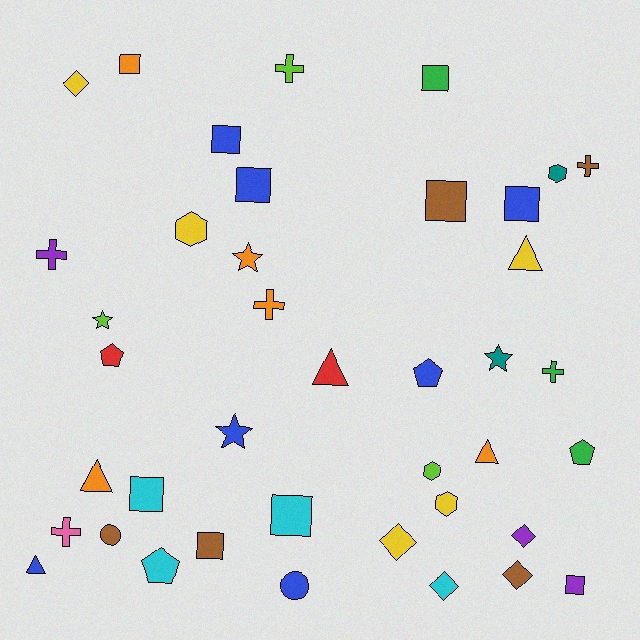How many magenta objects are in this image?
There are no magenta objects.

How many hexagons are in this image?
There are 4 hexagons.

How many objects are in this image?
There are 40 objects.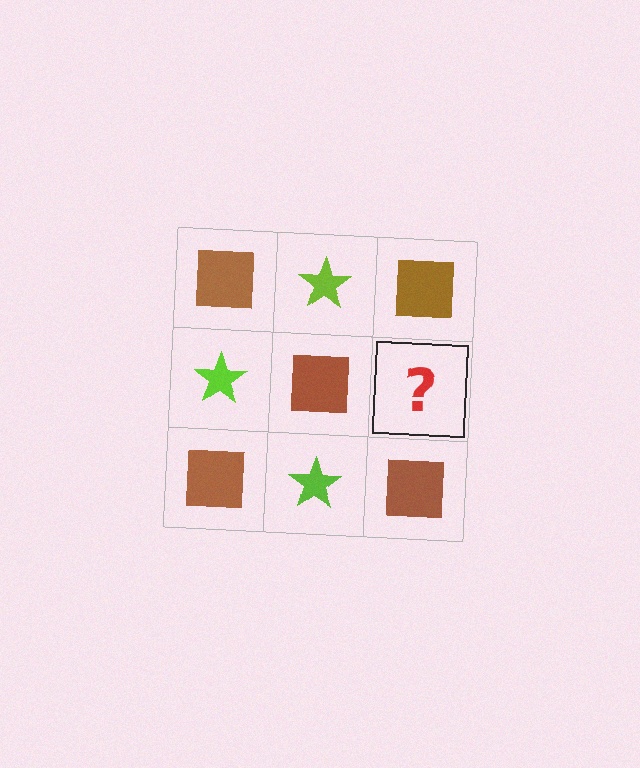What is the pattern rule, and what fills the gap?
The rule is that it alternates brown square and lime star in a checkerboard pattern. The gap should be filled with a lime star.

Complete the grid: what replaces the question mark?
The question mark should be replaced with a lime star.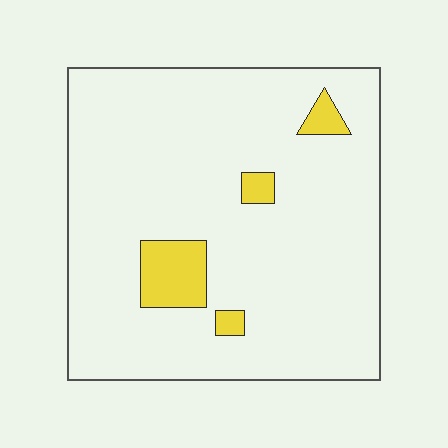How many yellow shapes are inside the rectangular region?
4.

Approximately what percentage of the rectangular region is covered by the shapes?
Approximately 10%.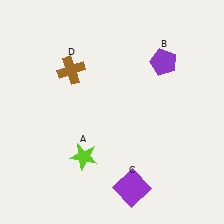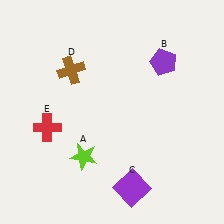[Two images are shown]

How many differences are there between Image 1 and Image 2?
There is 1 difference between the two images.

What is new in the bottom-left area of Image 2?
A red cross (E) was added in the bottom-left area of Image 2.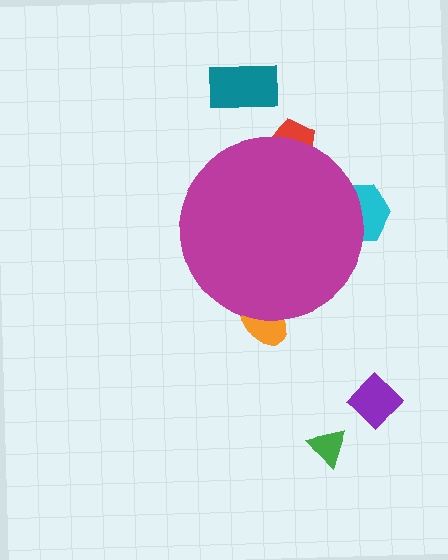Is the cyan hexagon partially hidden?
Yes, the cyan hexagon is partially hidden behind the magenta circle.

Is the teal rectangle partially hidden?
No, the teal rectangle is fully visible.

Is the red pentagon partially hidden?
Yes, the red pentagon is partially hidden behind the magenta circle.